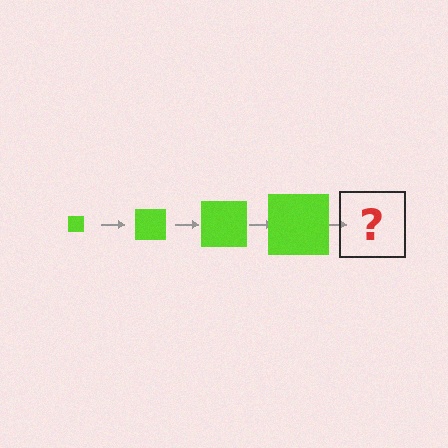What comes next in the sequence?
The next element should be a lime square, larger than the previous one.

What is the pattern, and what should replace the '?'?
The pattern is that the square gets progressively larger each step. The '?' should be a lime square, larger than the previous one.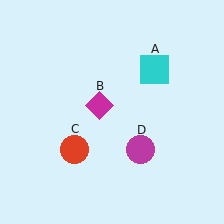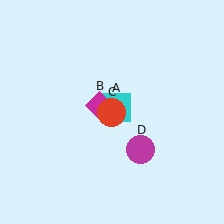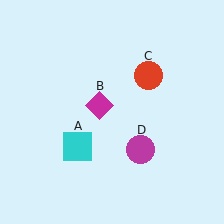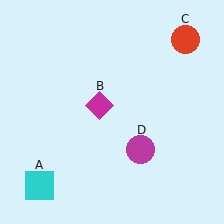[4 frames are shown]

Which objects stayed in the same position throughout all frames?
Magenta diamond (object B) and magenta circle (object D) remained stationary.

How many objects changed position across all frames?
2 objects changed position: cyan square (object A), red circle (object C).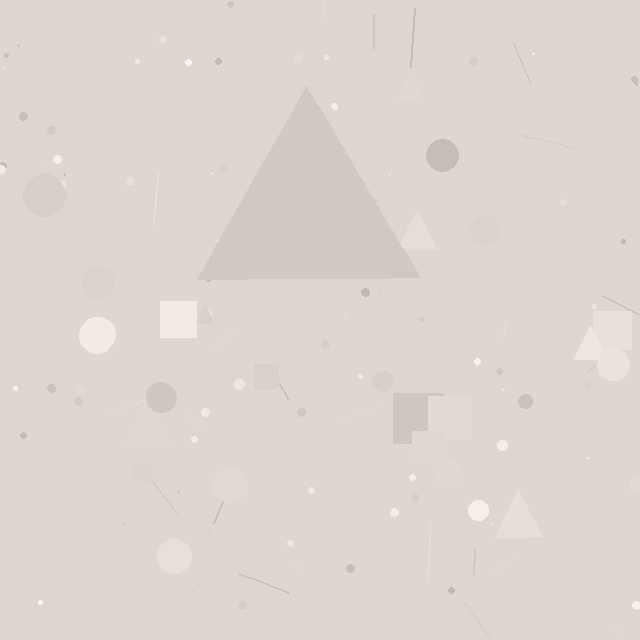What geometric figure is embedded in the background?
A triangle is embedded in the background.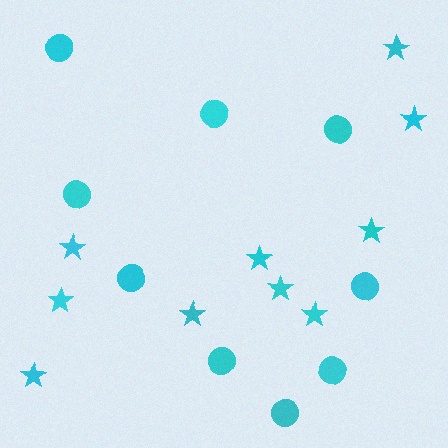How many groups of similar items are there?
There are 2 groups: one group of circles (9) and one group of stars (10).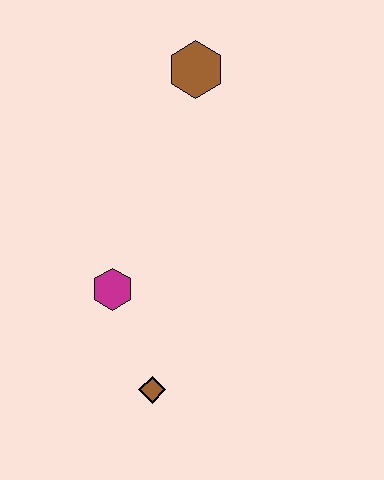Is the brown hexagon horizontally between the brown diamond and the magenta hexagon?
No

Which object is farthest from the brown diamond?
The brown hexagon is farthest from the brown diamond.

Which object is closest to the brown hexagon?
The magenta hexagon is closest to the brown hexagon.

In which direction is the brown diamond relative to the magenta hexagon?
The brown diamond is below the magenta hexagon.